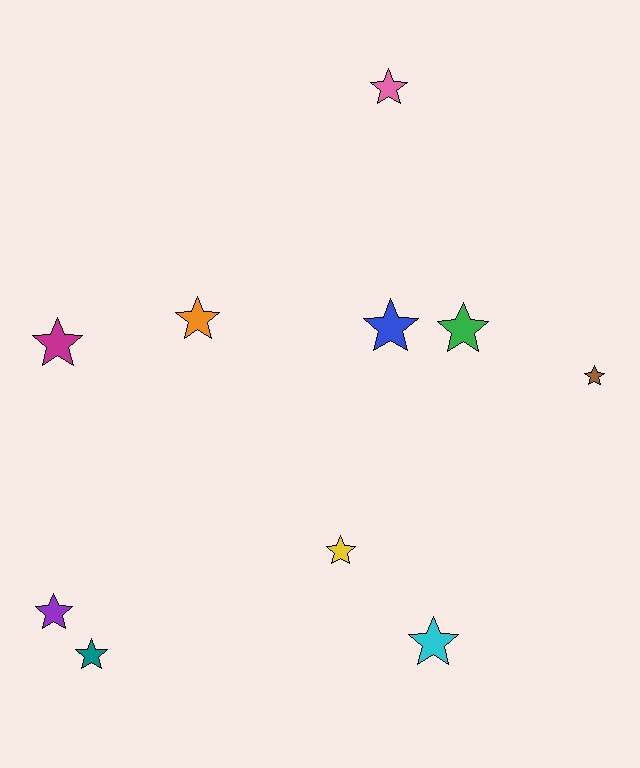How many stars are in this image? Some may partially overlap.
There are 10 stars.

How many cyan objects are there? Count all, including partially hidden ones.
There is 1 cyan object.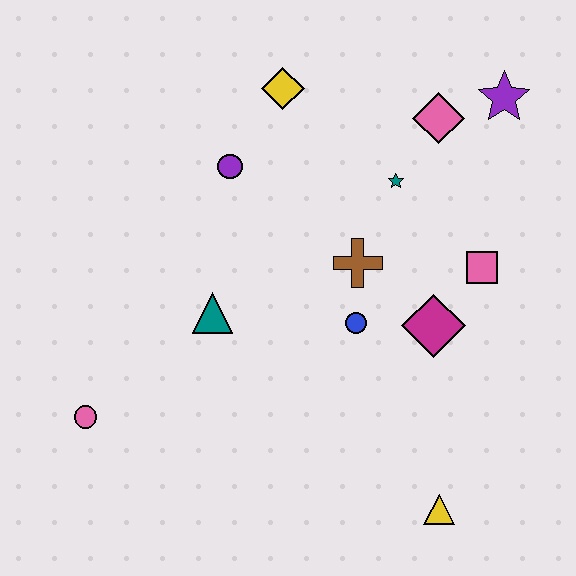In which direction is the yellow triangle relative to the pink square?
The yellow triangle is below the pink square.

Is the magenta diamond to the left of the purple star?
Yes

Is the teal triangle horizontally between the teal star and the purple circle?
No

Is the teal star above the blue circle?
Yes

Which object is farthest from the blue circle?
The pink circle is farthest from the blue circle.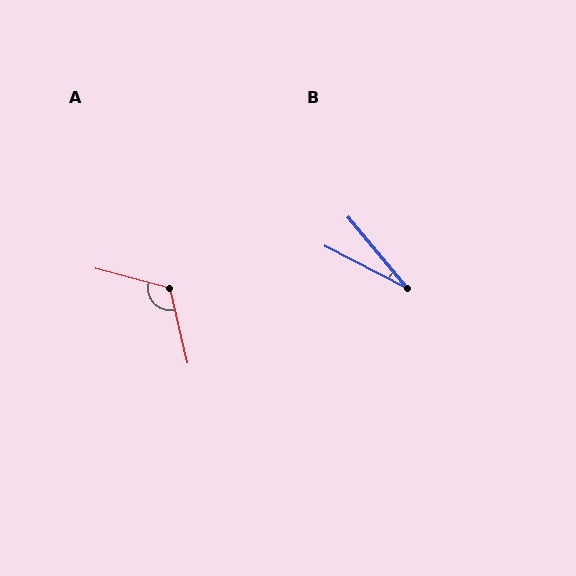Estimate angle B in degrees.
Approximately 22 degrees.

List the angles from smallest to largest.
B (22°), A (119°).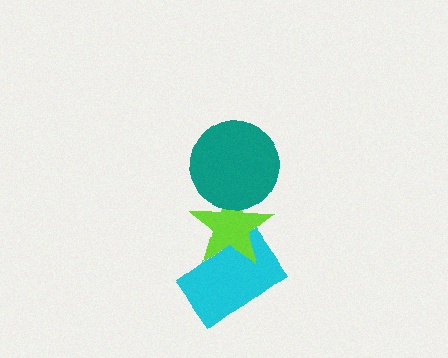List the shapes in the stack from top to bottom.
From top to bottom: the teal circle, the lime star, the cyan rectangle.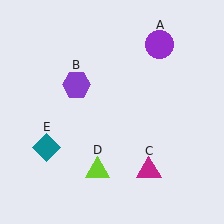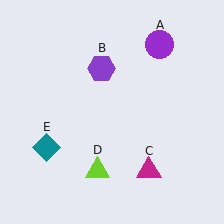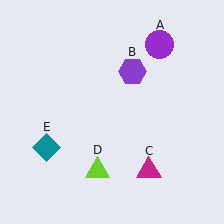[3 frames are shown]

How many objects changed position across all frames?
1 object changed position: purple hexagon (object B).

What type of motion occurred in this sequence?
The purple hexagon (object B) rotated clockwise around the center of the scene.